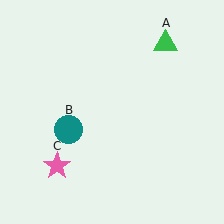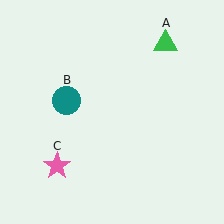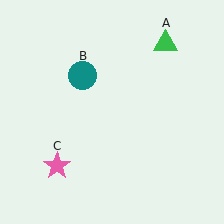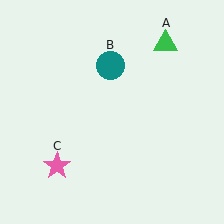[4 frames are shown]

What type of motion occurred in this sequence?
The teal circle (object B) rotated clockwise around the center of the scene.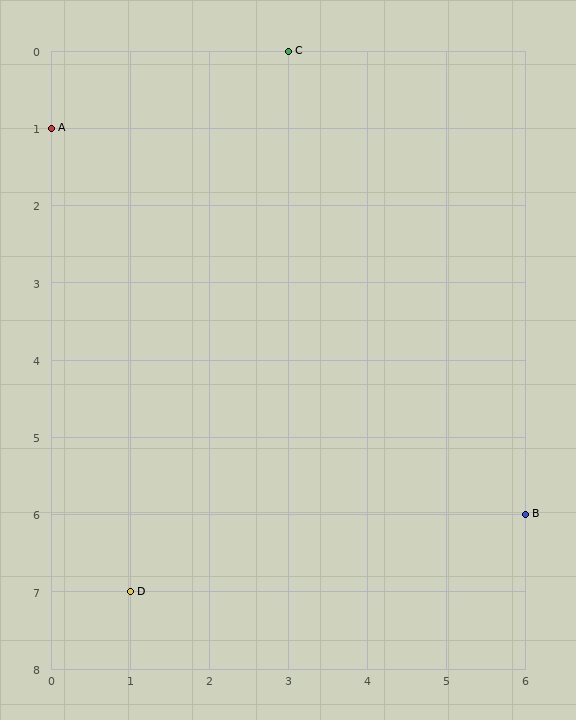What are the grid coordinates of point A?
Point A is at grid coordinates (0, 1).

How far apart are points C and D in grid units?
Points C and D are 2 columns and 7 rows apart (about 7.3 grid units diagonally).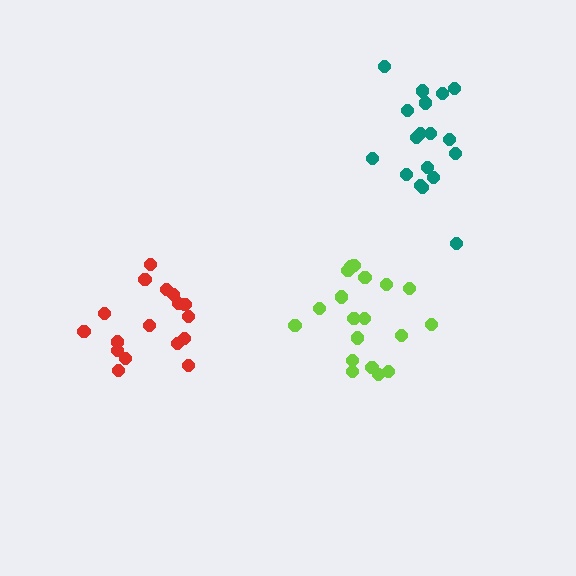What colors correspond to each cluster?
The clusters are colored: red, lime, teal.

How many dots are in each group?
Group 1: 17 dots, Group 2: 19 dots, Group 3: 18 dots (54 total).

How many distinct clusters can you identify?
There are 3 distinct clusters.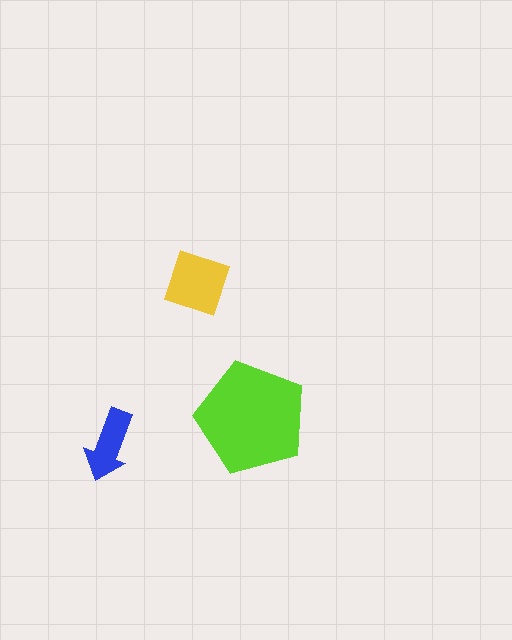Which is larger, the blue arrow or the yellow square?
The yellow square.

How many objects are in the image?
There are 3 objects in the image.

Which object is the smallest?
The blue arrow.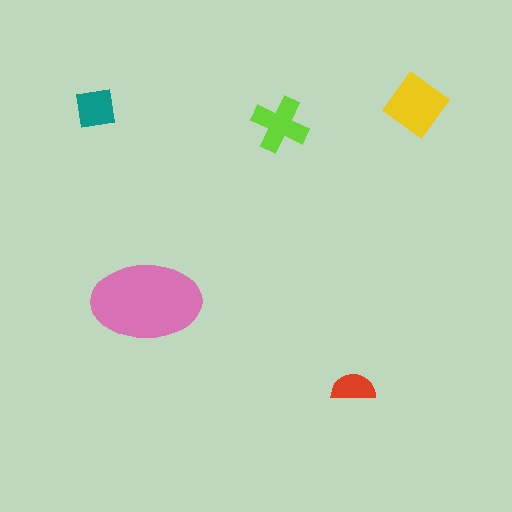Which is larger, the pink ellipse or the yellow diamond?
The pink ellipse.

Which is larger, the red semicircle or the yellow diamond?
The yellow diamond.